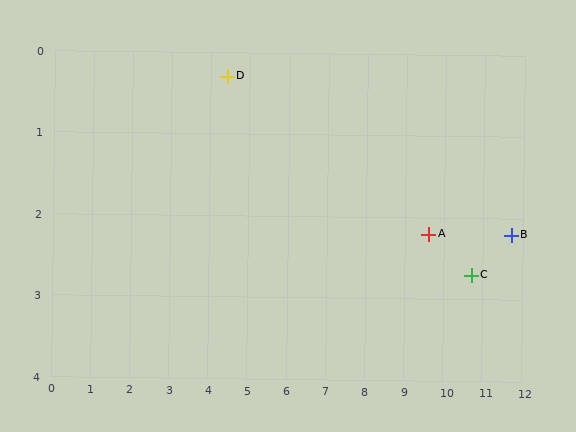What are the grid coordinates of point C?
Point C is at approximately (10.7, 2.7).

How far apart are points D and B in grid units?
Points D and B are about 7.5 grid units apart.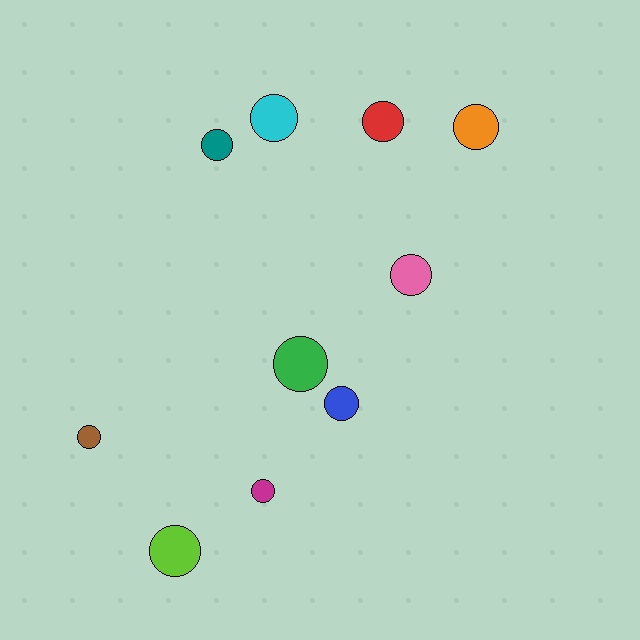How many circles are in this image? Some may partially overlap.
There are 10 circles.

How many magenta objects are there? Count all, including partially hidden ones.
There is 1 magenta object.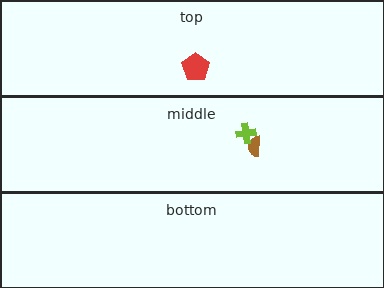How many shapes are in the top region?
1.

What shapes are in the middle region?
The brown semicircle, the lime cross.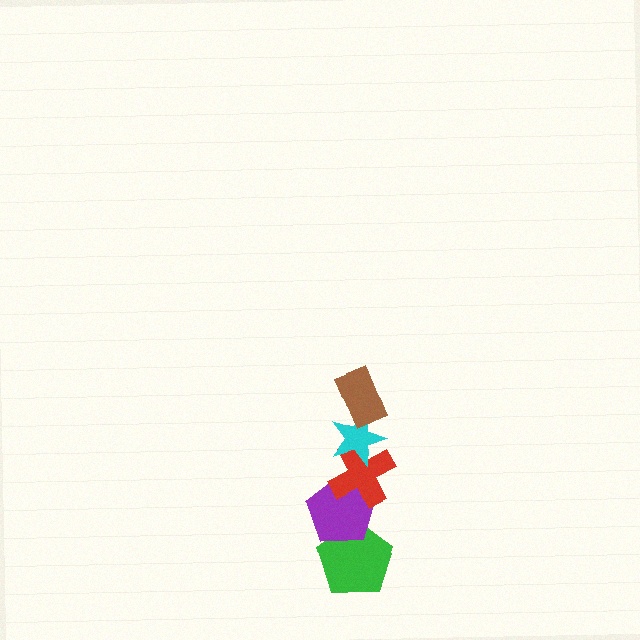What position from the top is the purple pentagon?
The purple pentagon is 4th from the top.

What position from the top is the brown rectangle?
The brown rectangle is 1st from the top.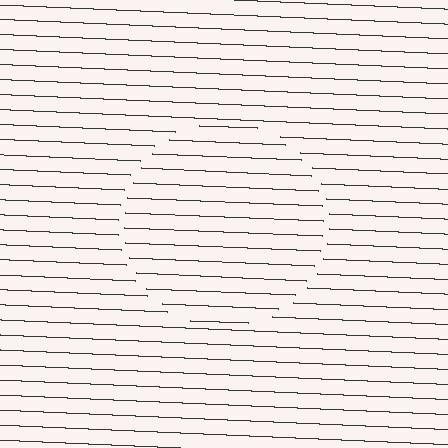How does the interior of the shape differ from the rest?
The interior of the shape contains the same grating, shifted by half a period — the contour is defined by the phase discontinuity where line-ends from the inner and outer gratings abut.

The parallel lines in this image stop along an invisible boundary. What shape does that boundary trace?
An illusory circle. The interior of the shape contains the same grating, shifted by half a period — the contour is defined by the phase discontinuity where line-ends from the inner and outer gratings abut.